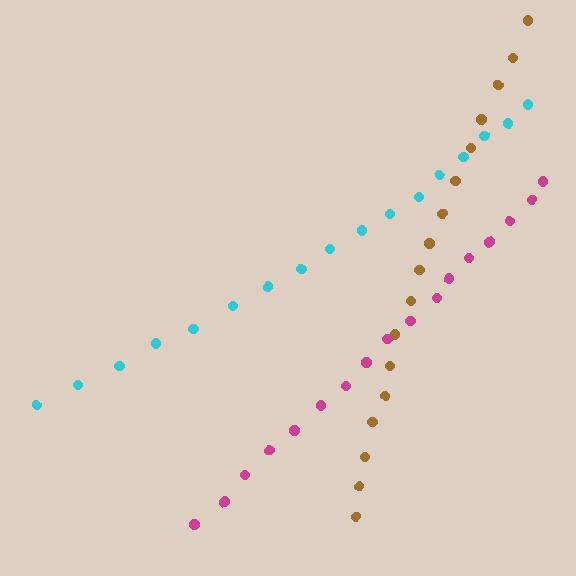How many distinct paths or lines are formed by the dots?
There are 3 distinct paths.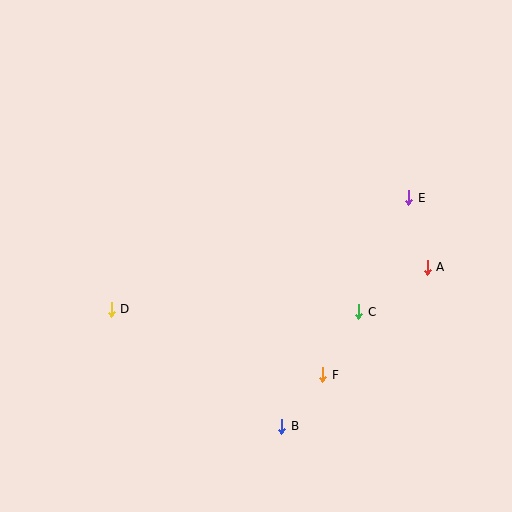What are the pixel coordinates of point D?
Point D is at (111, 309).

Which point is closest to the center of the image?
Point C at (359, 312) is closest to the center.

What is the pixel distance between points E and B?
The distance between E and B is 261 pixels.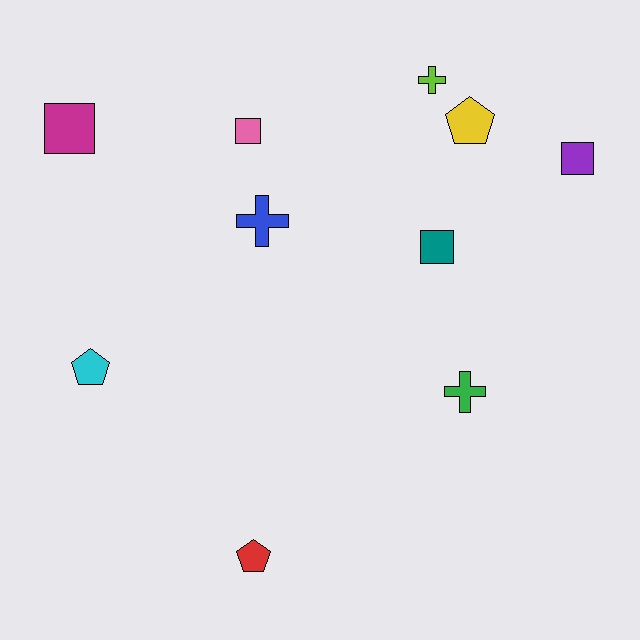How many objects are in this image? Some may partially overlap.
There are 10 objects.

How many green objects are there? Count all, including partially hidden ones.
There is 1 green object.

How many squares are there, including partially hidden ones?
There are 4 squares.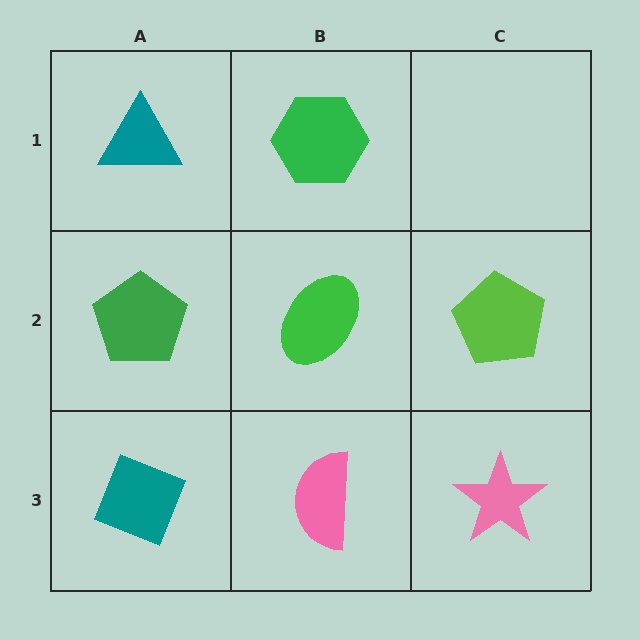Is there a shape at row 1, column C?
No, that cell is empty.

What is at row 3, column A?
A teal diamond.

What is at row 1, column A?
A teal triangle.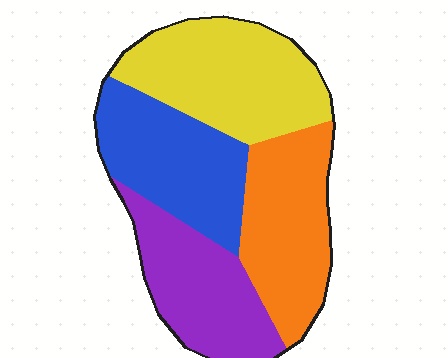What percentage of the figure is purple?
Purple takes up about one fifth (1/5) of the figure.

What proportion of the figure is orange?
Orange takes up about one quarter (1/4) of the figure.